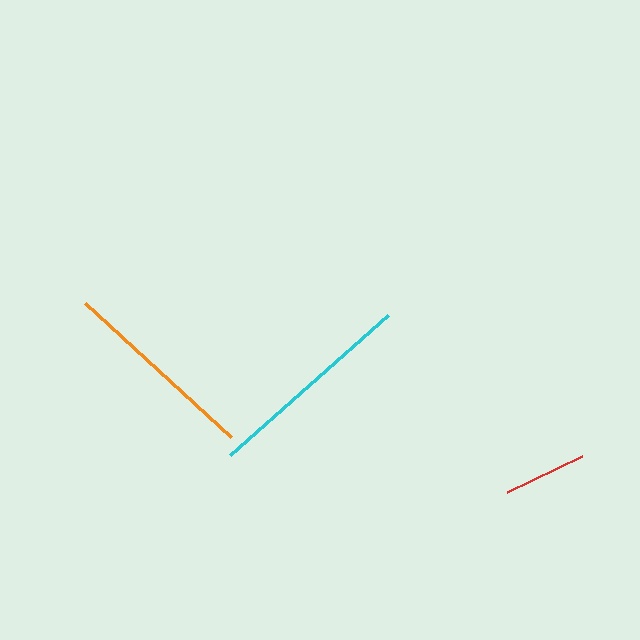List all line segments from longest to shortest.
From longest to shortest: cyan, orange, red.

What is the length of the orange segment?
The orange segment is approximately 198 pixels long.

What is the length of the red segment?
The red segment is approximately 83 pixels long.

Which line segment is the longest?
The cyan line is the longest at approximately 211 pixels.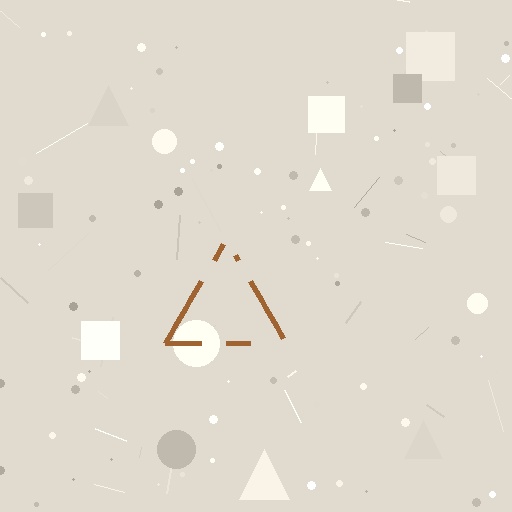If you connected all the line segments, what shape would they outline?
They would outline a triangle.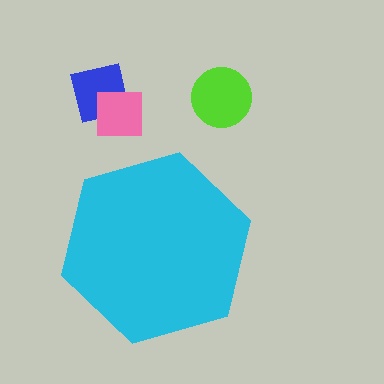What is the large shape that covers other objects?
A cyan hexagon.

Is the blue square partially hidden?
No, the blue square is fully visible.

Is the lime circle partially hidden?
No, the lime circle is fully visible.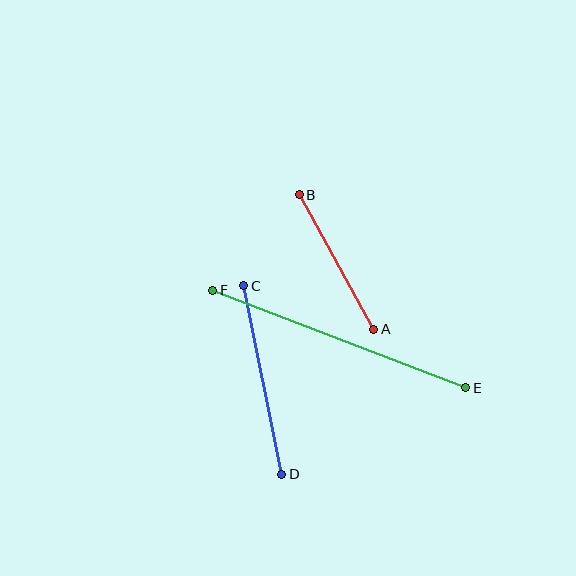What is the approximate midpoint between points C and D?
The midpoint is at approximately (263, 380) pixels.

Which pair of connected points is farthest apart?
Points E and F are farthest apart.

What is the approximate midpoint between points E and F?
The midpoint is at approximately (339, 339) pixels.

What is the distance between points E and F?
The distance is approximately 271 pixels.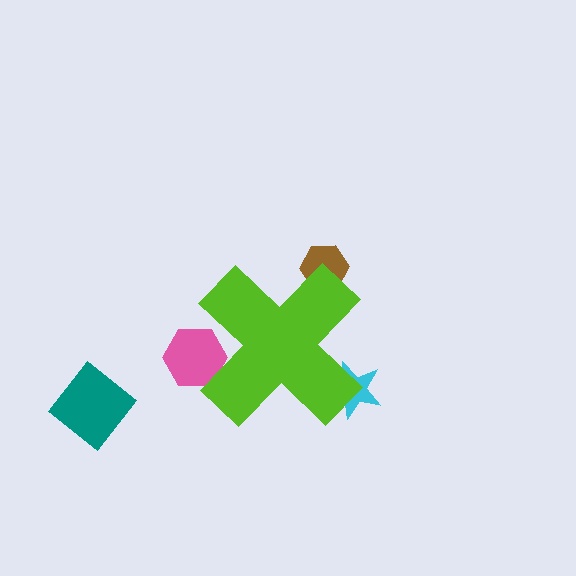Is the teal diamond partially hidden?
No, the teal diamond is fully visible.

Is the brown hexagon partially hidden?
Yes, the brown hexagon is partially hidden behind the lime cross.